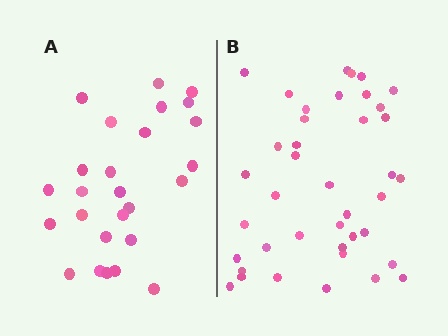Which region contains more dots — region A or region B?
Region B (the right region) has more dots.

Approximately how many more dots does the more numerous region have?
Region B has approximately 15 more dots than region A.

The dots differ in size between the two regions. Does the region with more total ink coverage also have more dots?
No. Region A has more total ink coverage because its dots are larger, but region B actually contains more individual dots. Total area can be misleading — the number of items is what matters here.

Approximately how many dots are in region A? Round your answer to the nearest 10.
About 30 dots. (The exact count is 26, which rounds to 30.)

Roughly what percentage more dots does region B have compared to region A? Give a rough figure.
About 55% more.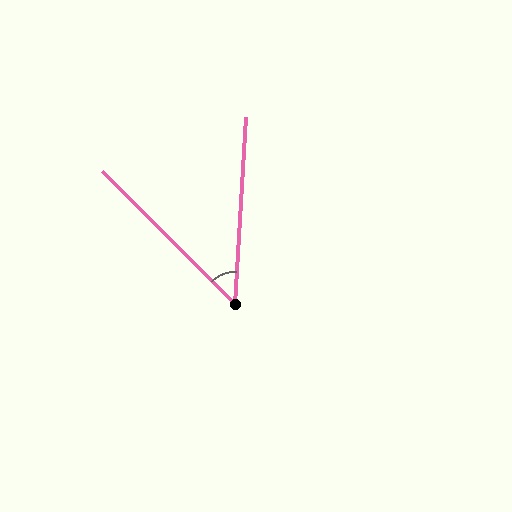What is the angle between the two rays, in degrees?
Approximately 48 degrees.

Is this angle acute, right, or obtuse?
It is acute.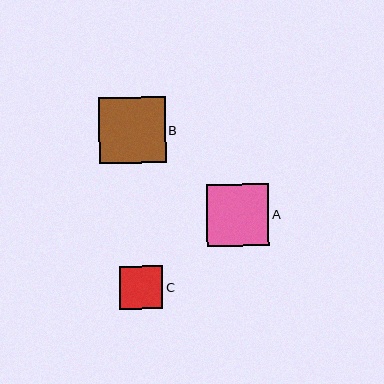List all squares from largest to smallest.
From largest to smallest: B, A, C.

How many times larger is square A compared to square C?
Square A is approximately 1.4 times the size of square C.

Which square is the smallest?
Square C is the smallest with a size of approximately 43 pixels.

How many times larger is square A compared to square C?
Square A is approximately 1.4 times the size of square C.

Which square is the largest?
Square B is the largest with a size of approximately 66 pixels.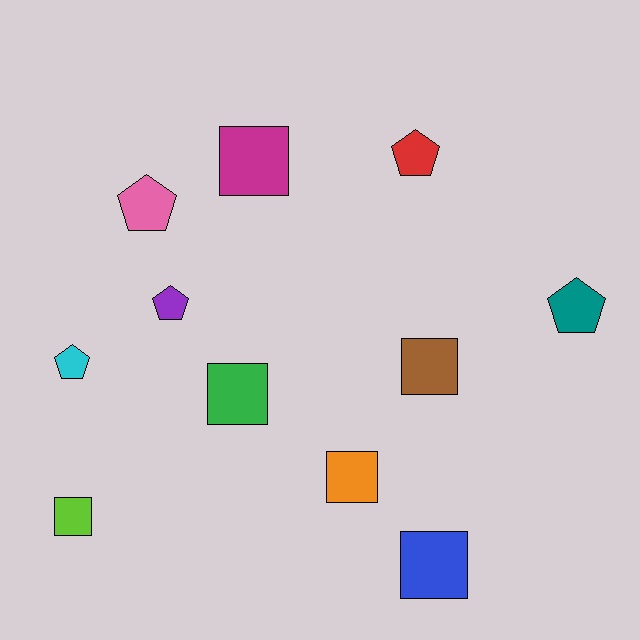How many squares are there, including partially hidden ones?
There are 6 squares.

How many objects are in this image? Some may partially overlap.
There are 11 objects.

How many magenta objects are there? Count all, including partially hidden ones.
There is 1 magenta object.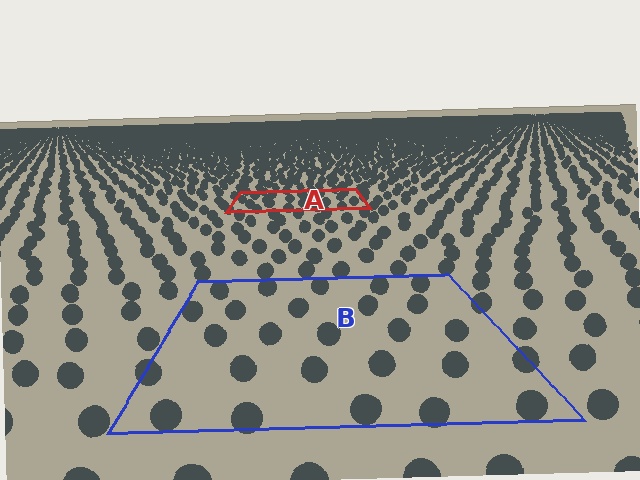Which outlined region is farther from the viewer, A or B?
Region A is farther from the viewer — the texture elements inside it appear smaller and more densely packed.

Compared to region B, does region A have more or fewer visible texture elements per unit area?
Region A has more texture elements per unit area — they are packed more densely because it is farther away.